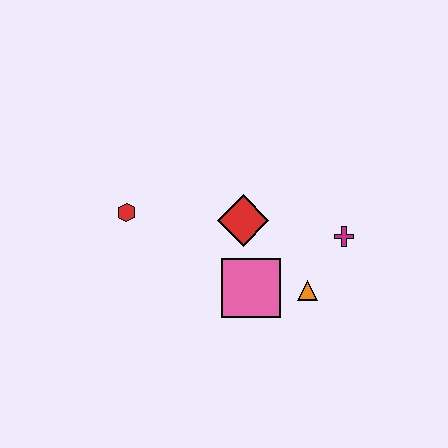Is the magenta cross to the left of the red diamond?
No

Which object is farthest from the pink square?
The red hexagon is farthest from the pink square.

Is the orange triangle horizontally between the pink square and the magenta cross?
Yes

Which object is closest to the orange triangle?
The pink square is closest to the orange triangle.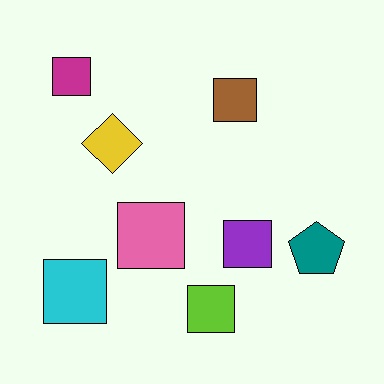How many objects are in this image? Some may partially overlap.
There are 8 objects.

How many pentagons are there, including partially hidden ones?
There is 1 pentagon.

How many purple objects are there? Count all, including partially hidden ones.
There is 1 purple object.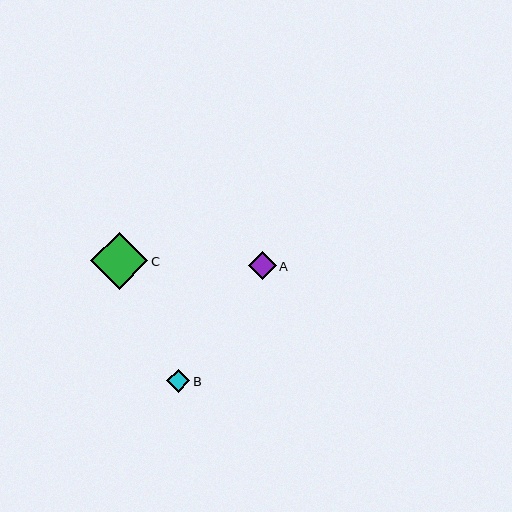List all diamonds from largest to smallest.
From largest to smallest: C, A, B.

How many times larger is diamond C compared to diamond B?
Diamond C is approximately 2.4 times the size of diamond B.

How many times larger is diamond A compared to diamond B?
Diamond A is approximately 1.2 times the size of diamond B.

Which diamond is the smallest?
Diamond B is the smallest with a size of approximately 24 pixels.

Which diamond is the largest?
Diamond C is the largest with a size of approximately 57 pixels.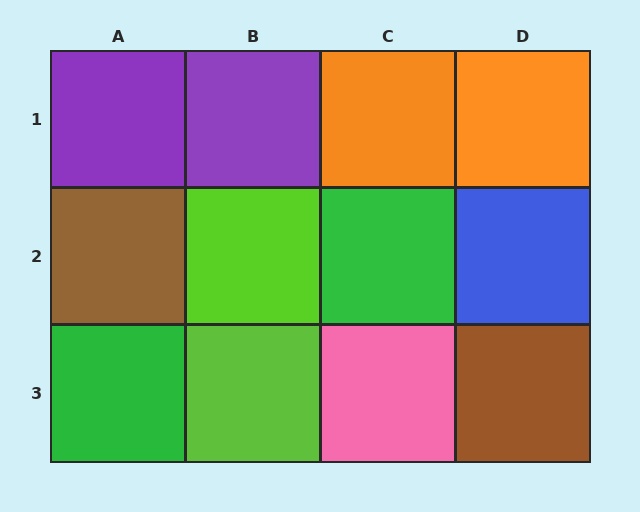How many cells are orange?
2 cells are orange.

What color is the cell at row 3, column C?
Pink.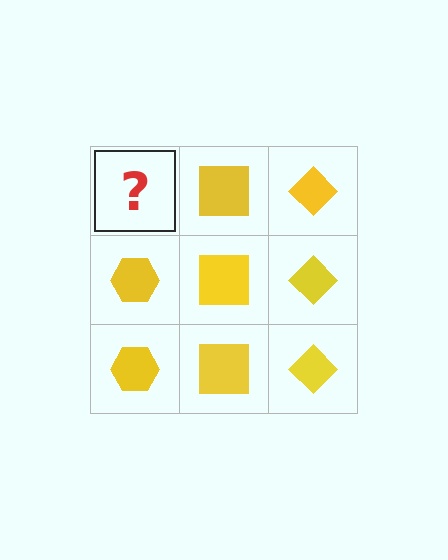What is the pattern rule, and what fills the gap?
The rule is that each column has a consistent shape. The gap should be filled with a yellow hexagon.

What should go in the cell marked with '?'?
The missing cell should contain a yellow hexagon.